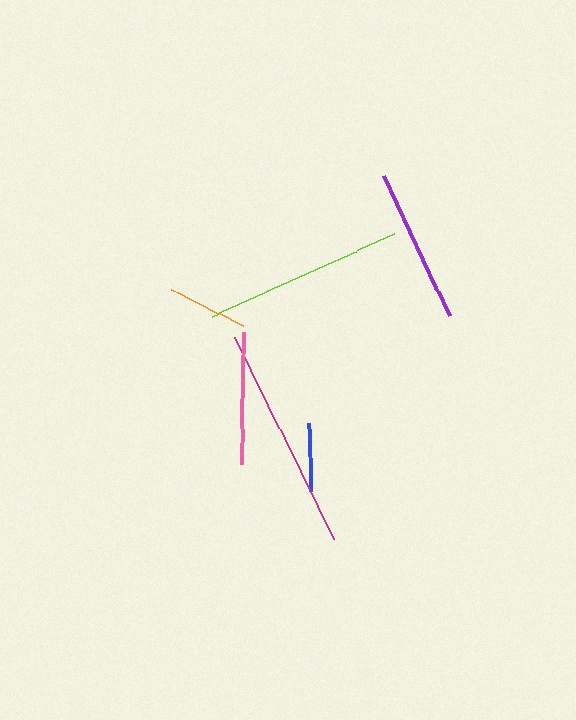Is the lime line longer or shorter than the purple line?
The lime line is longer than the purple line.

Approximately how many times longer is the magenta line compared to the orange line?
The magenta line is approximately 2.8 times the length of the orange line.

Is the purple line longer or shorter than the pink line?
The purple line is longer than the pink line.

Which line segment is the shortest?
The blue line is the shortest at approximately 68 pixels.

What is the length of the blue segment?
The blue segment is approximately 68 pixels long.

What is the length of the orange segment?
The orange segment is approximately 80 pixels long.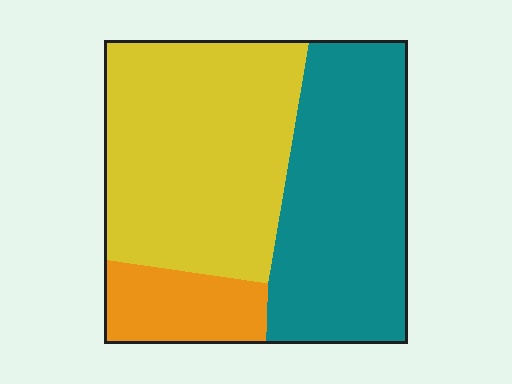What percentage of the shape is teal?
Teal covers 41% of the shape.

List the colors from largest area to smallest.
From largest to smallest: yellow, teal, orange.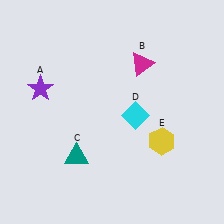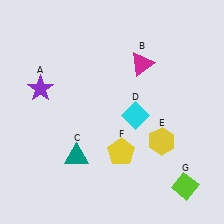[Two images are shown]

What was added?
A yellow pentagon (F), a lime diamond (G) were added in Image 2.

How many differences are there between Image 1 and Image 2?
There are 2 differences between the two images.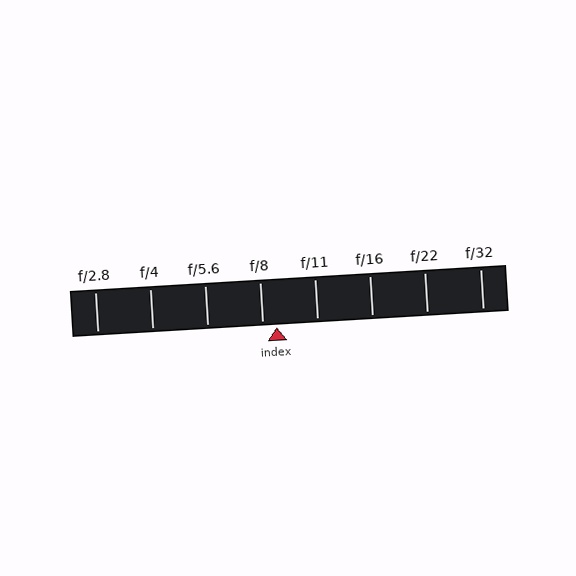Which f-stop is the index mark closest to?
The index mark is closest to f/8.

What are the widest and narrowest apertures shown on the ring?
The widest aperture shown is f/2.8 and the narrowest is f/32.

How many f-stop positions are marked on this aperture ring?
There are 8 f-stop positions marked.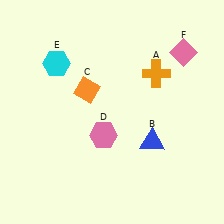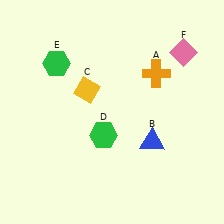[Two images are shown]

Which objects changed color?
C changed from orange to yellow. D changed from pink to green. E changed from cyan to green.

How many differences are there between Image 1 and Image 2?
There are 3 differences between the two images.